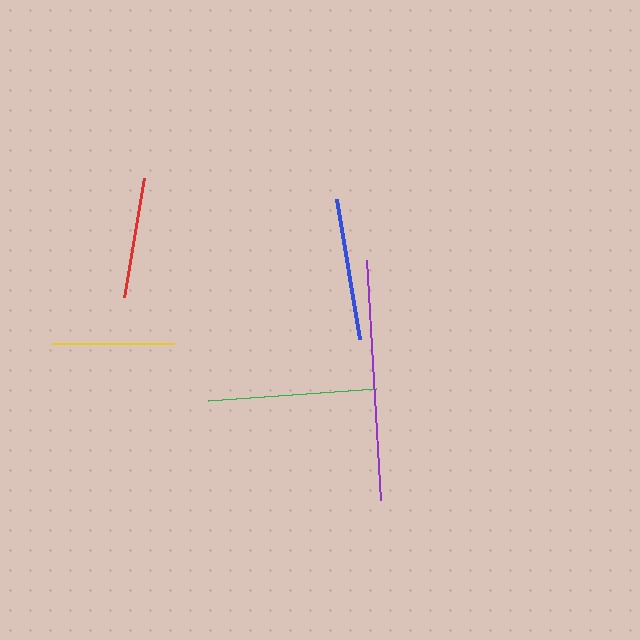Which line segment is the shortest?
The red line is the shortest at approximately 121 pixels.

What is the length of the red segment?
The red segment is approximately 121 pixels long.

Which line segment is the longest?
The purple line is the longest at approximately 241 pixels.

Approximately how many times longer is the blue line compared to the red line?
The blue line is approximately 1.2 times the length of the red line.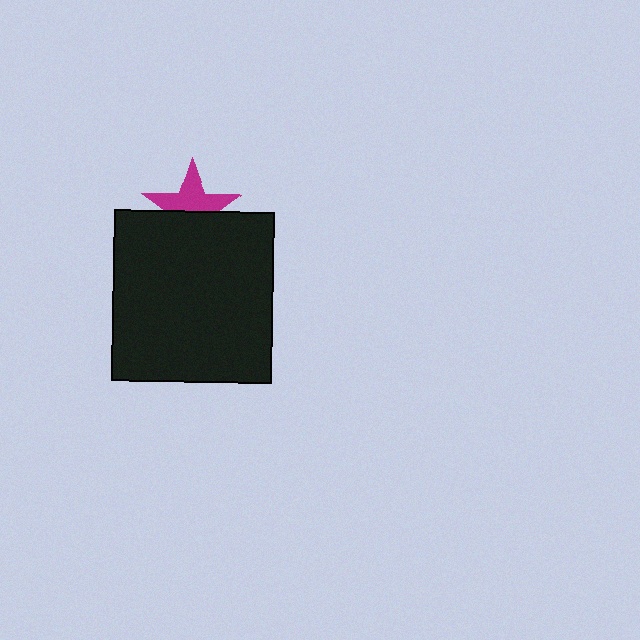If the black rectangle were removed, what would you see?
You would see the complete magenta star.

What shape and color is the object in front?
The object in front is a black rectangle.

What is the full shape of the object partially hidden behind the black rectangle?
The partially hidden object is a magenta star.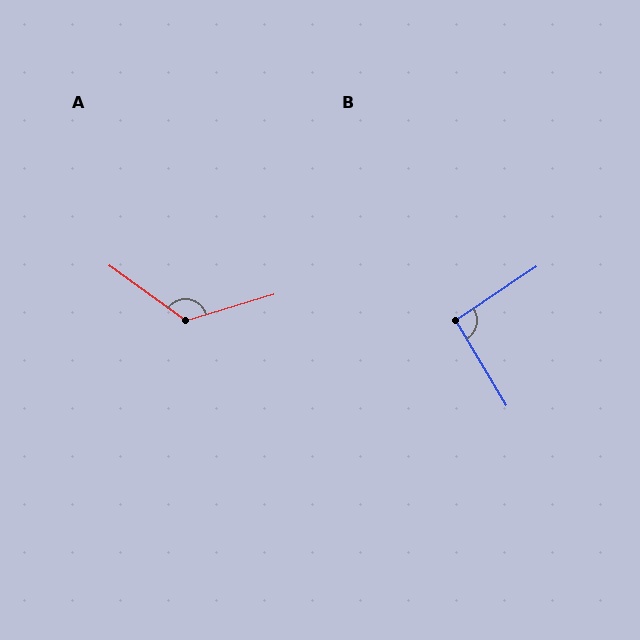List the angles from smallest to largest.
B (93°), A (127°).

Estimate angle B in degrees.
Approximately 93 degrees.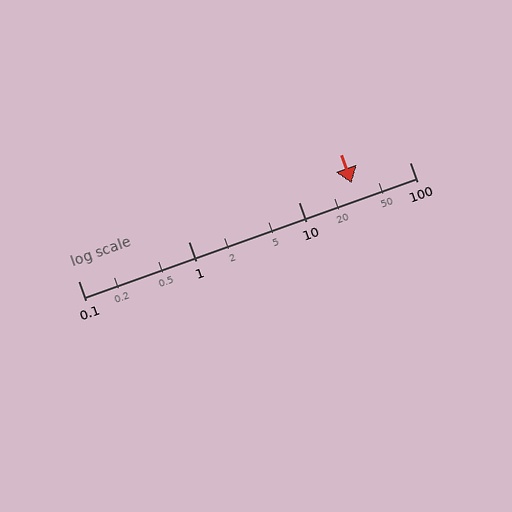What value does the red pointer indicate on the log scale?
The pointer indicates approximately 30.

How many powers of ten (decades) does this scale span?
The scale spans 3 decades, from 0.1 to 100.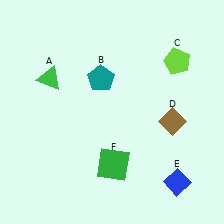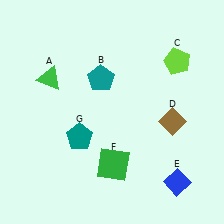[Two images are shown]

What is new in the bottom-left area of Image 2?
A teal pentagon (G) was added in the bottom-left area of Image 2.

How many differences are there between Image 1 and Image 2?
There is 1 difference between the two images.